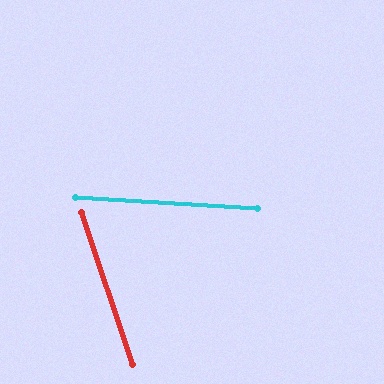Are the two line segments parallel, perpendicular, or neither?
Neither parallel nor perpendicular — they differ by about 68°.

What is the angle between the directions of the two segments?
Approximately 68 degrees.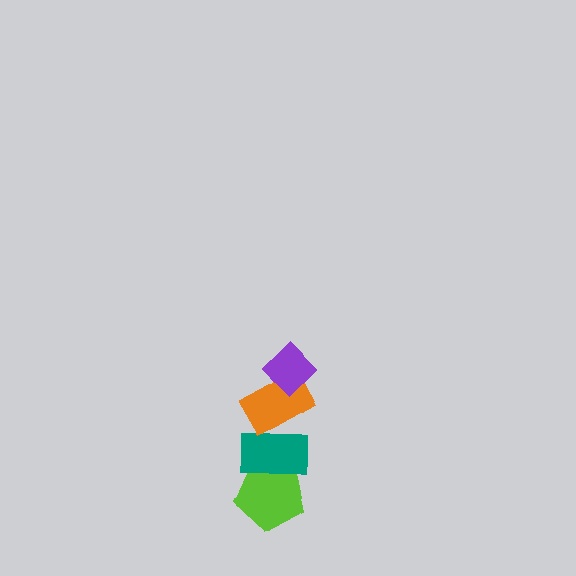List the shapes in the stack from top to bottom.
From top to bottom: the purple diamond, the orange rectangle, the teal rectangle, the lime pentagon.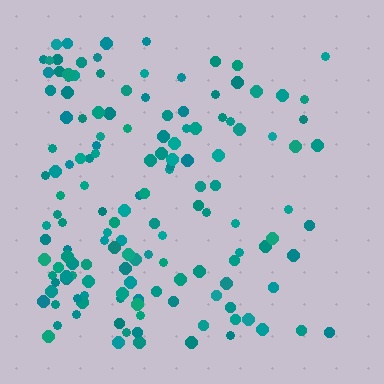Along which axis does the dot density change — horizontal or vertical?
Horizontal.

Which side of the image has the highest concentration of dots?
The left.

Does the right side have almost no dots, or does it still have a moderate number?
Still a moderate number, just noticeably fewer than the left.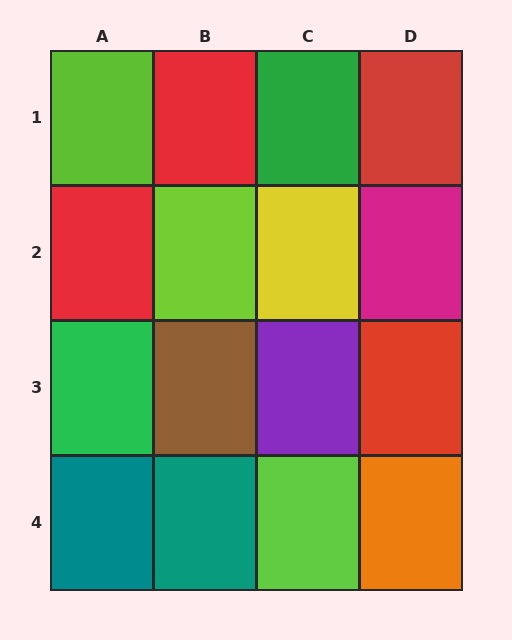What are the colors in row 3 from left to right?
Green, brown, purple, red.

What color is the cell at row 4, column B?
Teal.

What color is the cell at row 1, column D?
Red.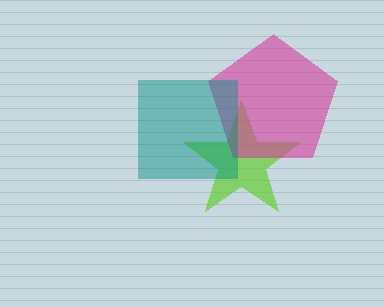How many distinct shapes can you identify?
There are 3 distinct shapes: a lime star, a magenta pentagon, a teal square.